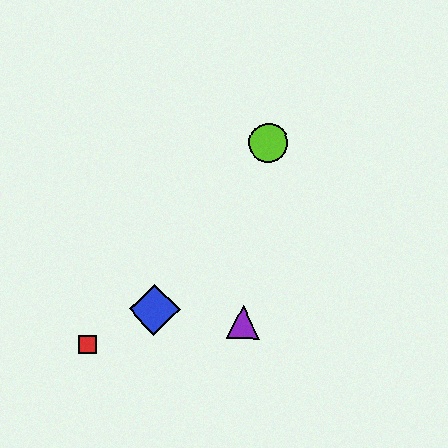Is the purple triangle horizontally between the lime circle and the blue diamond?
Yes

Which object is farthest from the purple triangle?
The lime circle is farthest from the purple triangle.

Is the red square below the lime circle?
Yes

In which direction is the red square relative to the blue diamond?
The red square is to the left of the blue diamond.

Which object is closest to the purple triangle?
The blue diamond is closest to the purple triangle.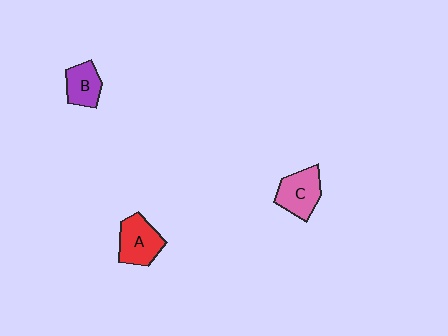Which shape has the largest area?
Shape A (red).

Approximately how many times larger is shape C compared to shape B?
Approximately 1.3 times.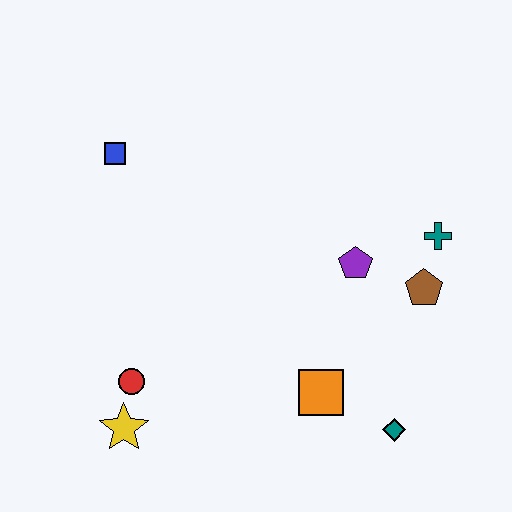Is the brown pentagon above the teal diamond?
Yes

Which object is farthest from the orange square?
The blue square is farthest from the orange square.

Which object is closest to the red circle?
The yellow star is closest to the red circle.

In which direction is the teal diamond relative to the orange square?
The teal diamond is to the right of the orange square.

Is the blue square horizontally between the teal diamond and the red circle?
No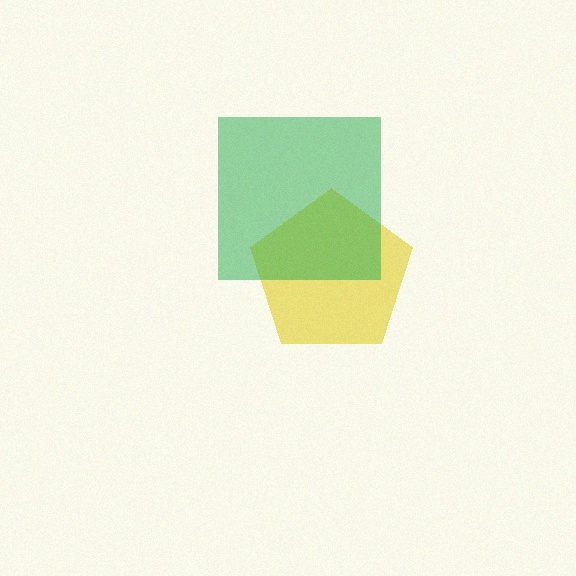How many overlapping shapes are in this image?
There are 2 overlapping shapes in the image.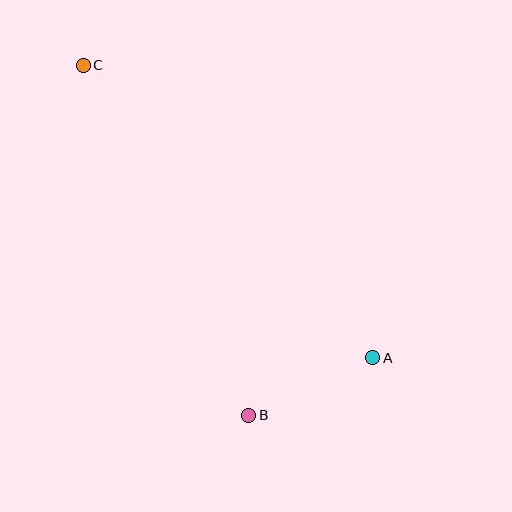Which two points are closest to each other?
Points A and B are closest to each other.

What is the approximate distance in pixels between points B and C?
The distance between B and C is approximately 387 pixels.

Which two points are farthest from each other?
Points A and C are farthest from each other.